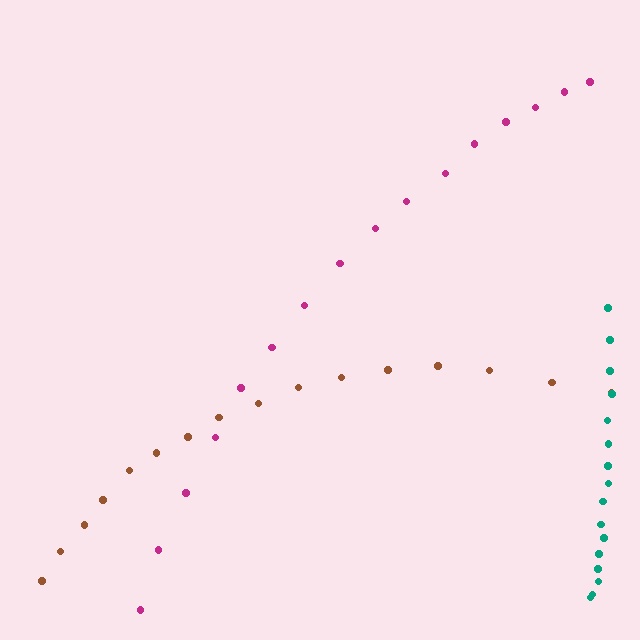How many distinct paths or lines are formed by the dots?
There are 3 distinct paths.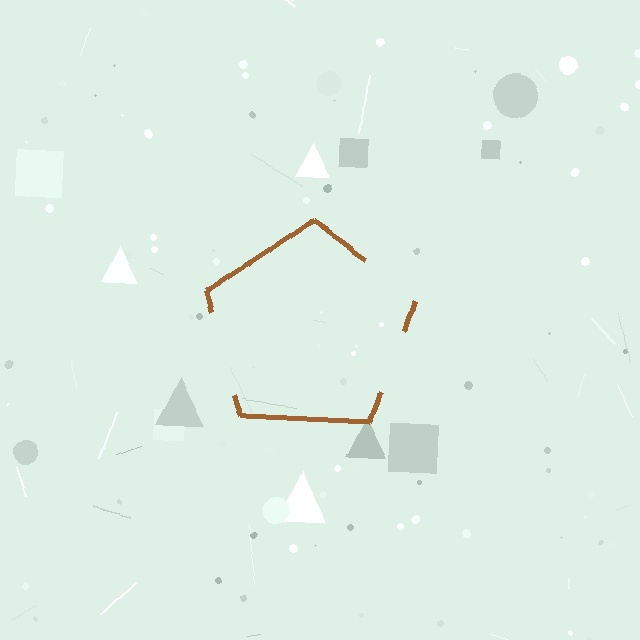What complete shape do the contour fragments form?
The contour fragments form a pentagon.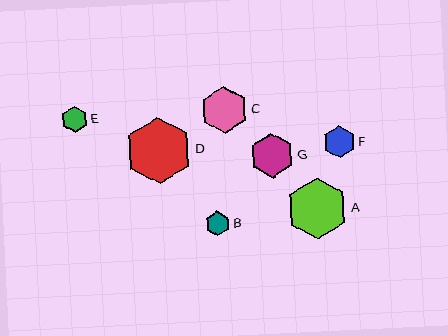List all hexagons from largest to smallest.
From largest to smallest: D, A, C, G, F, E, B.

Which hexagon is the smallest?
Hexagon B is the smallest with a size of approximately 24 pixels.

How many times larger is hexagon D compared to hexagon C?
Hexagon D is approximately 1.4 times the size of hexagon C.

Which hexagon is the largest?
Hexagon D is the largest with a size of approximately 67 pixels.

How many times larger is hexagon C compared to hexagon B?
Hexagon C is approximately 2.0 times the size of hexagon B.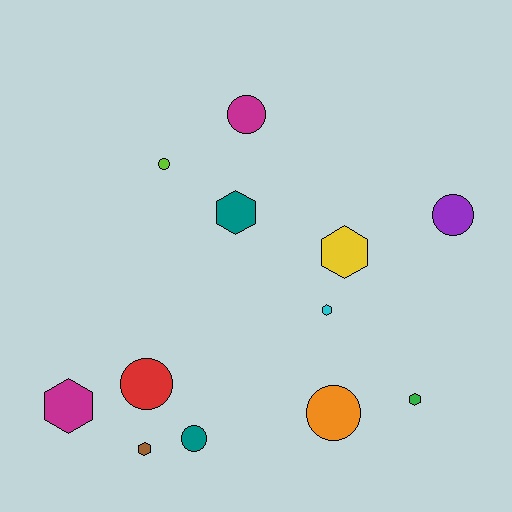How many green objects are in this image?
There is 1 green object.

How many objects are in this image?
There are 12 objects.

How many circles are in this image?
There are 6 circles.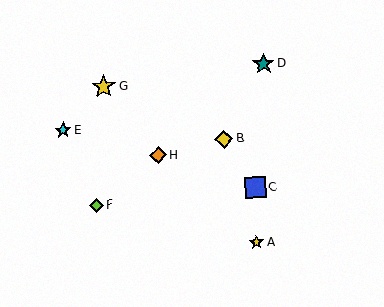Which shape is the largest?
The yellow star (labeled G) is the largest.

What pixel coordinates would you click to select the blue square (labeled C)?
Click at (255, 187) to select the blue square C.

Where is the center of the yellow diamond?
The center of the yellow diamond is at (224, 139).